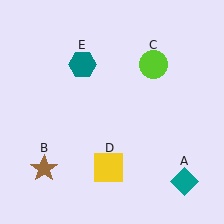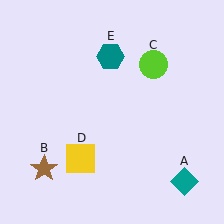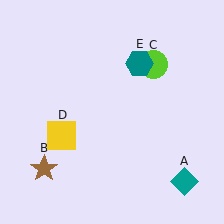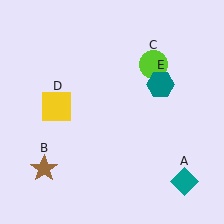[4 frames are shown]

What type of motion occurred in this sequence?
The yellow square (object D), teal hexagon (object E) rotated clockwise around the center of the scene.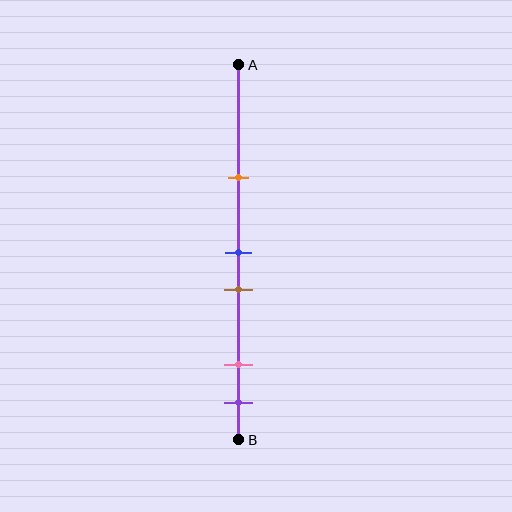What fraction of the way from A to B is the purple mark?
The purple mark is approximately 90% (0.9) of the way from A to B.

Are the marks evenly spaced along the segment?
No, the marks are not evenly spaced.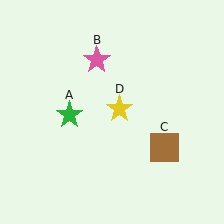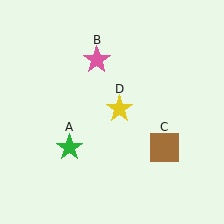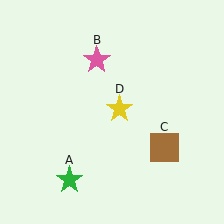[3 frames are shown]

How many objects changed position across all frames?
1 object changed position: green star (object A).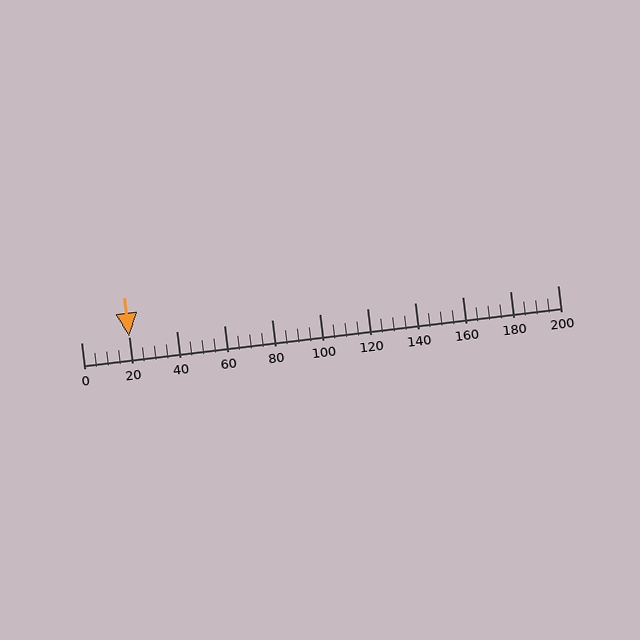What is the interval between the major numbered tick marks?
The major tick marks are spaced 20 units apart.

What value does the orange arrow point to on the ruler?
The orange arrow points to approximately 20.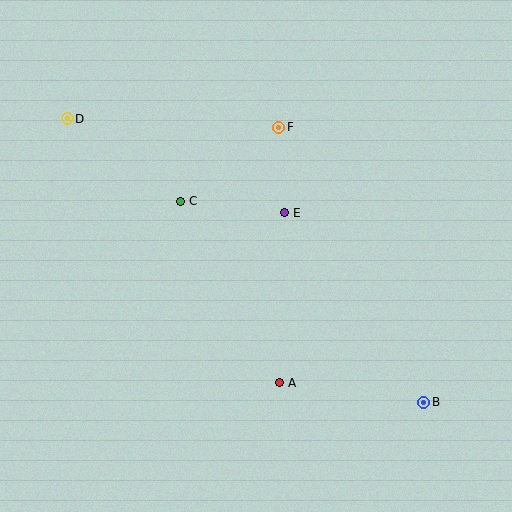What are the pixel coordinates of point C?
Point C is at (181, 201).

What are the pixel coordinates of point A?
Point A is at (280, 383).